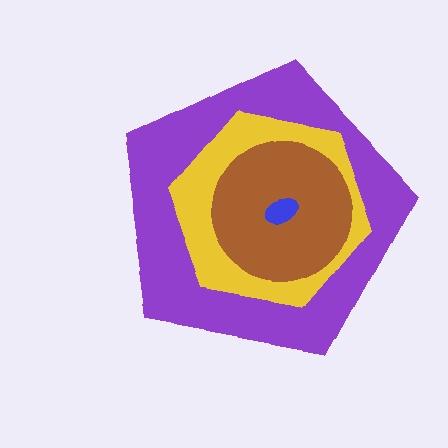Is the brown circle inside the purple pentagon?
Yes.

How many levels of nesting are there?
4.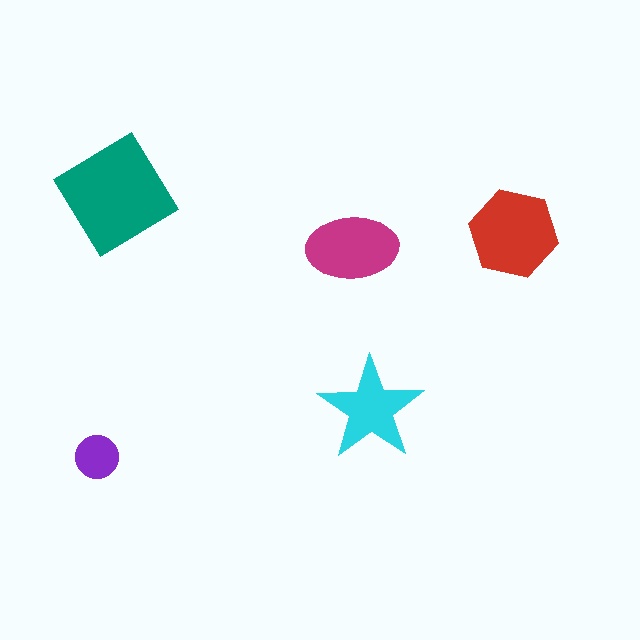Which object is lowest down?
The purple circle is bottommost.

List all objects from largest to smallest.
The teal diamond, the red hexagon, the magenta ellipse, the cyan star, the purple circle.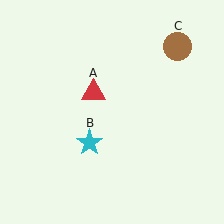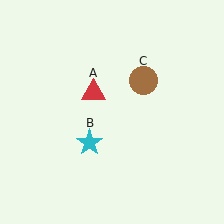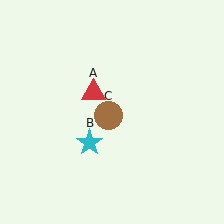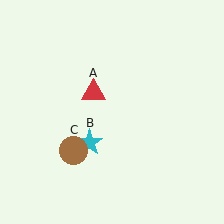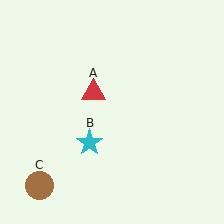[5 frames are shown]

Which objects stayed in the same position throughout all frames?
Red triangle (object A) and cyan star (object B) remained stationary.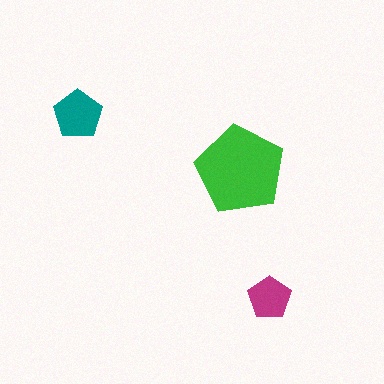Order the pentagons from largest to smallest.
the green one, the teal one, the magenta one.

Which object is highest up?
The teal pentagon is topmost.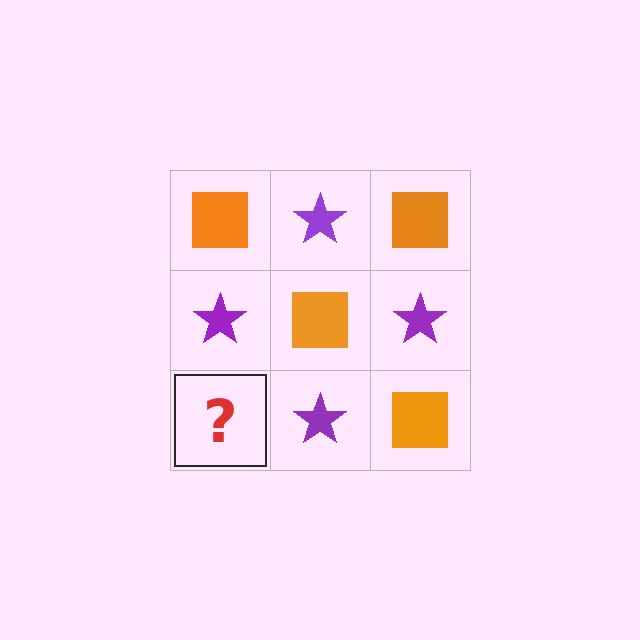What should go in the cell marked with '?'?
The missing cell should contain an orange square.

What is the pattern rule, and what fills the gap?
The rule is that it alternates orange square and purple star in a checkerboard pattern. The gap should be filled with an orange square.